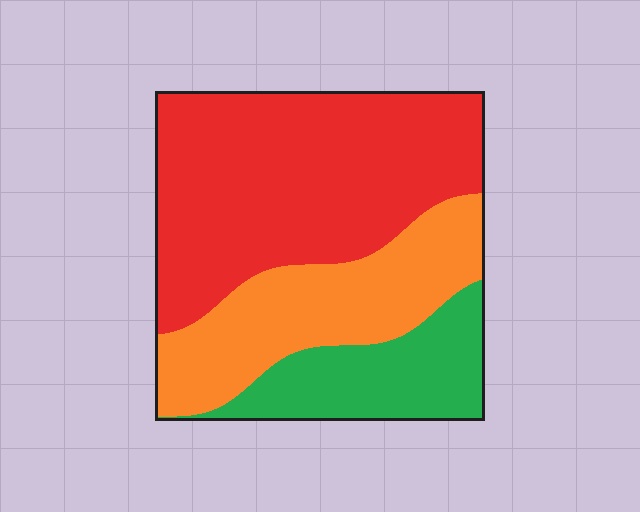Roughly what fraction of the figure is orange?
Orange covers about 30% of the figure.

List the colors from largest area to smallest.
From largest to smallest: red, orange, green.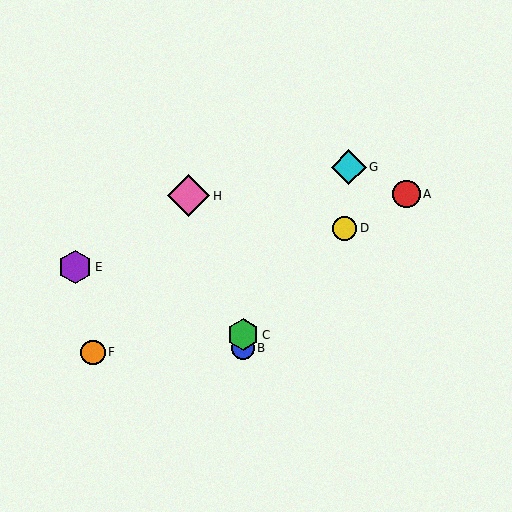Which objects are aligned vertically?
Objects B, C are aligned vertically.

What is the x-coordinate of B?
Object B is at x≈243.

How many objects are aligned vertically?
2 objects (B, C) are aligned vertically.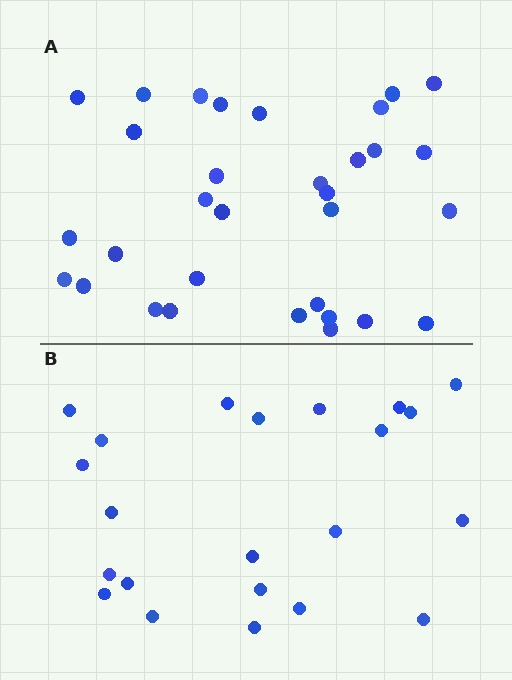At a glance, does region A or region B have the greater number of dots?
Region A (the top region) has more dots.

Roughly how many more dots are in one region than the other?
Region A has roughly 10 or so more dots than region B.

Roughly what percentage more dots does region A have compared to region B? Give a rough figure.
About 45% more.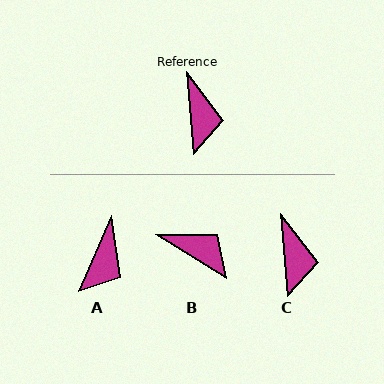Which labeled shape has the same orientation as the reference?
C.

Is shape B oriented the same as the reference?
No, it is off by about 53 degrees.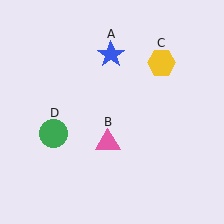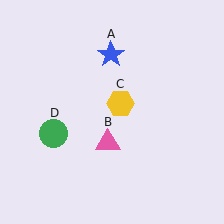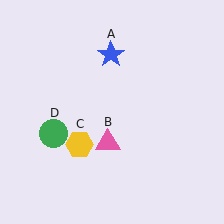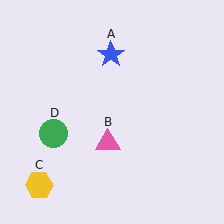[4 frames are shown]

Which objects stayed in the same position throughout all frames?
Blue star (object A) and pink triangle (object B) and green circle (object D) remained stationary.